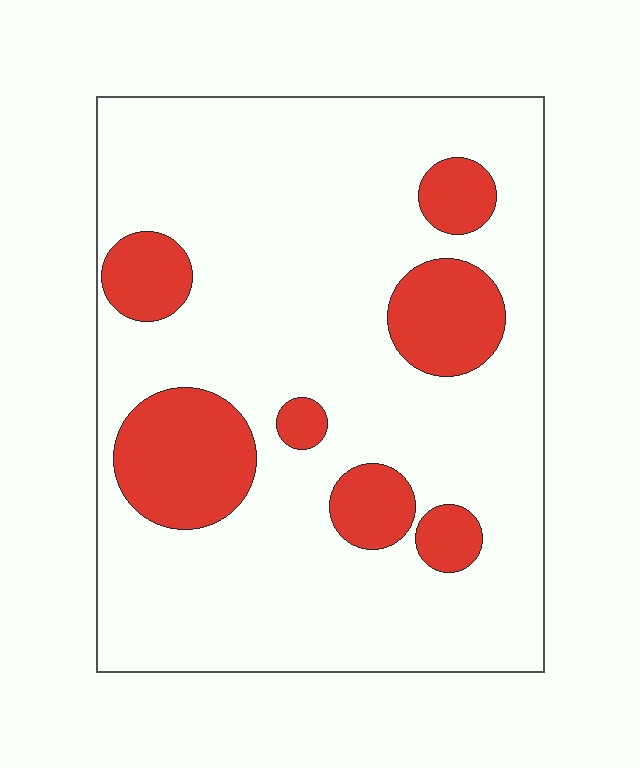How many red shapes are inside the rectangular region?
7.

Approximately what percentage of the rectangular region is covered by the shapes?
Approximately 20%.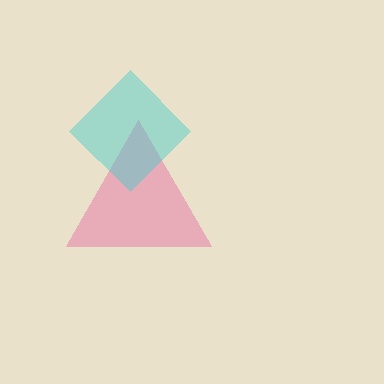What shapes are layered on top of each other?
The layered shapes are: a pink triangle, a cyan diamond.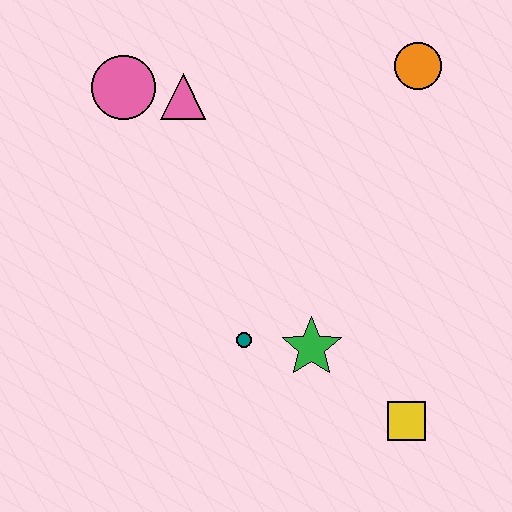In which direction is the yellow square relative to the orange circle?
The yellow square is below the orange circle.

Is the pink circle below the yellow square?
No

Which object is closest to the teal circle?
The green star is closest to the teal circle.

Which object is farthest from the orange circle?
The yellow square is farthest from the orange circle.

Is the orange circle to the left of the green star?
No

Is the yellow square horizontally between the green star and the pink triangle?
No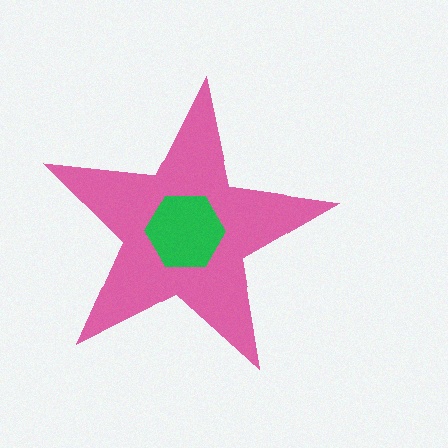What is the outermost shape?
The pink star.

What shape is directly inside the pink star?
The green hexagon.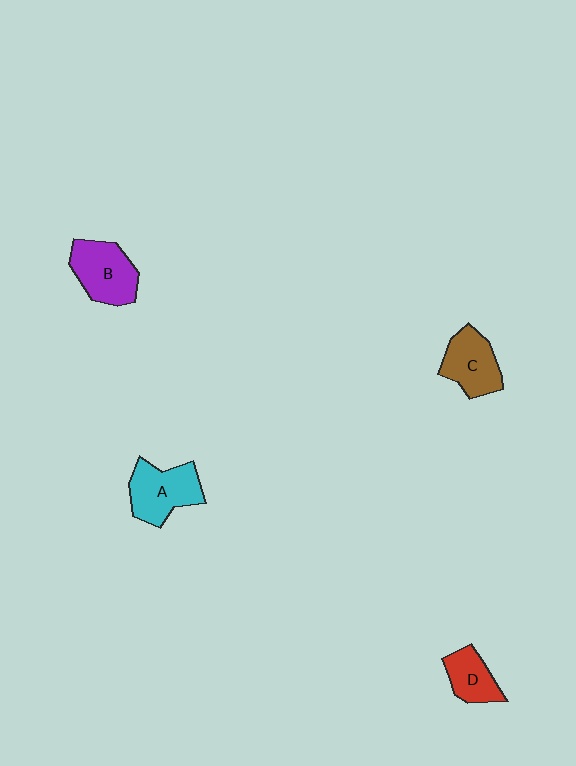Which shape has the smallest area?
Shape D (red).